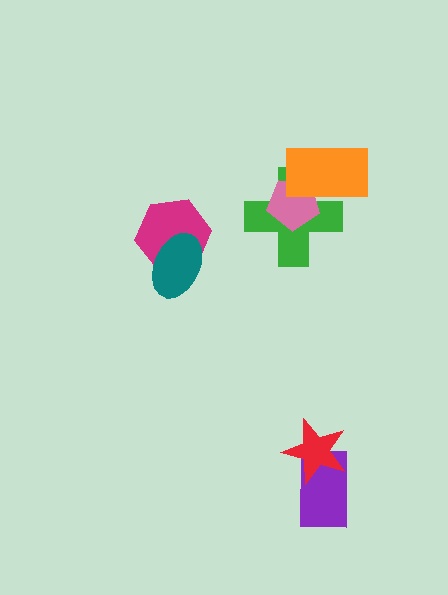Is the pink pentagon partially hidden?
Yes, it is partially covered by another shape.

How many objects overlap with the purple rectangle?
1 object overlaps with the purple rectangle.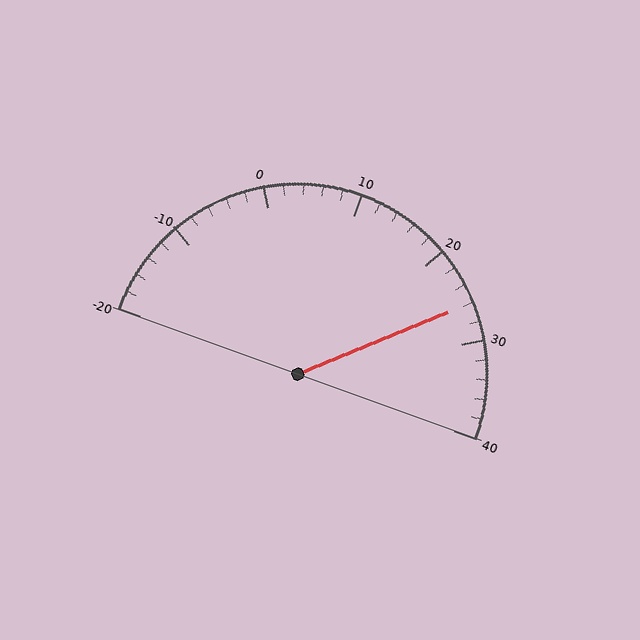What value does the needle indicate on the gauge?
The needle indicates approximately 26.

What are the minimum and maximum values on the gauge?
The gauge ranges from -20 to 40.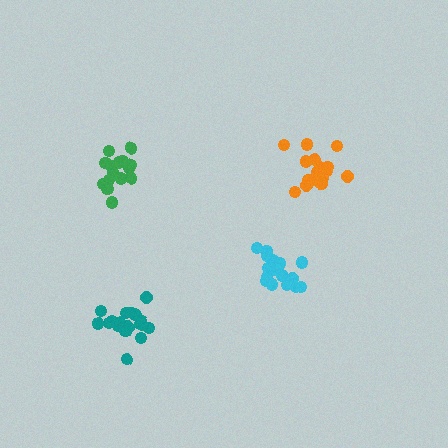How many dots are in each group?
Group 1: 15 dots, Group 2: 19 dots, Group 3: 19 dots, Group 4: 18 dots (71 total).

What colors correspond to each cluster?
The clusters are colored: green, cyan, teal, orange.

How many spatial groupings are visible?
There are 4 spatial groupings.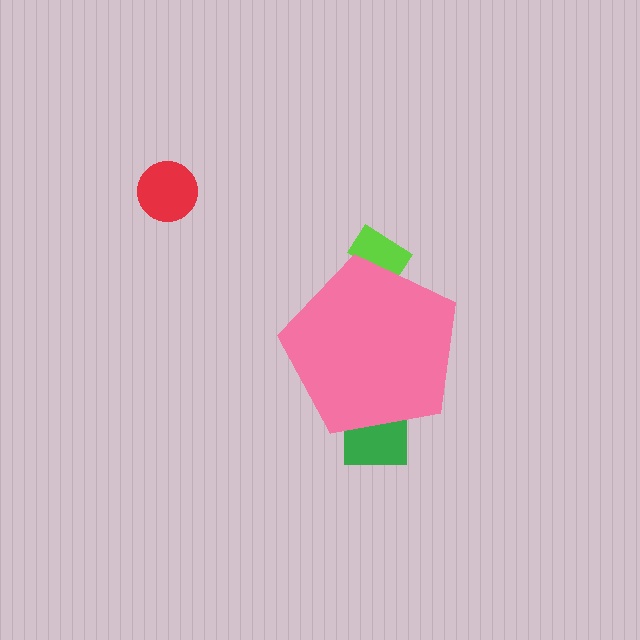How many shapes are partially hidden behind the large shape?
2 shapes are partially hidden.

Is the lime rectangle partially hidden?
Yes, the lime rectangle is partially hidden behind the pink pentagon.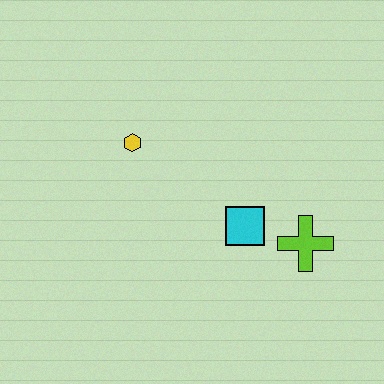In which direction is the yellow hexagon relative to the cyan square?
The yellow hexagon is to the left of the cyan square.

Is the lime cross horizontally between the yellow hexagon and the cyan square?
No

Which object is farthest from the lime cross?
The yellow hexagon is farthest from the lime cross.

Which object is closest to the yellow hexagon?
The cyan square is closest to the yellow hexagon.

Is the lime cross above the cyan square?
No